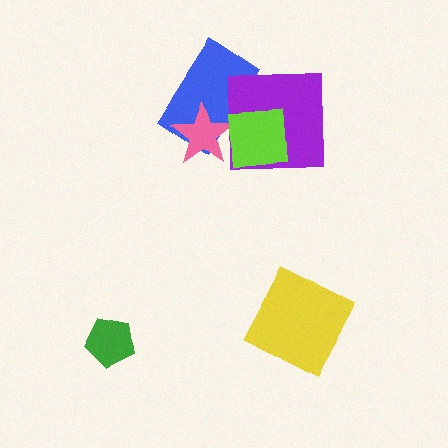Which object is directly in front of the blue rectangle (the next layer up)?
The purple square is directly in front of the blue rectangle.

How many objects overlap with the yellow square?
0 objects overlap with the yellow square.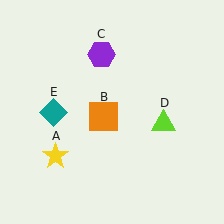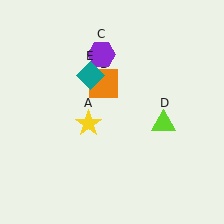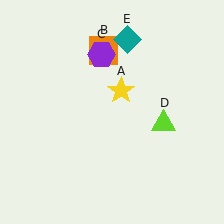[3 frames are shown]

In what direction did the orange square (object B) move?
The orange square (object B) moved up.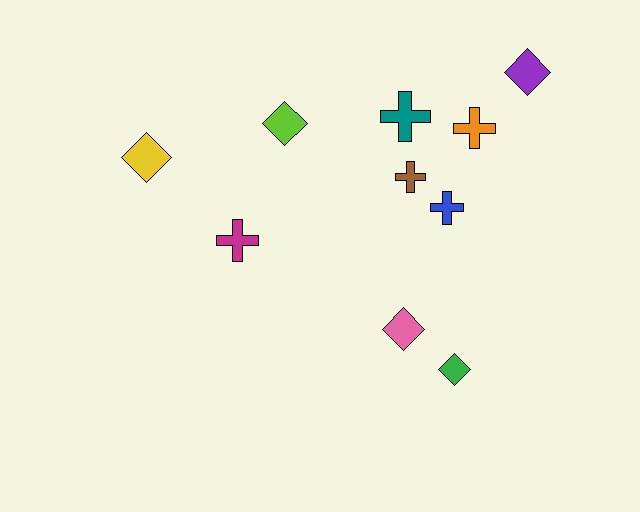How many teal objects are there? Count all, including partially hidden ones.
There is 1 teal object.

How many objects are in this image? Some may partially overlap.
There are 10 objects.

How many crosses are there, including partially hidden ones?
There are 5 crosses.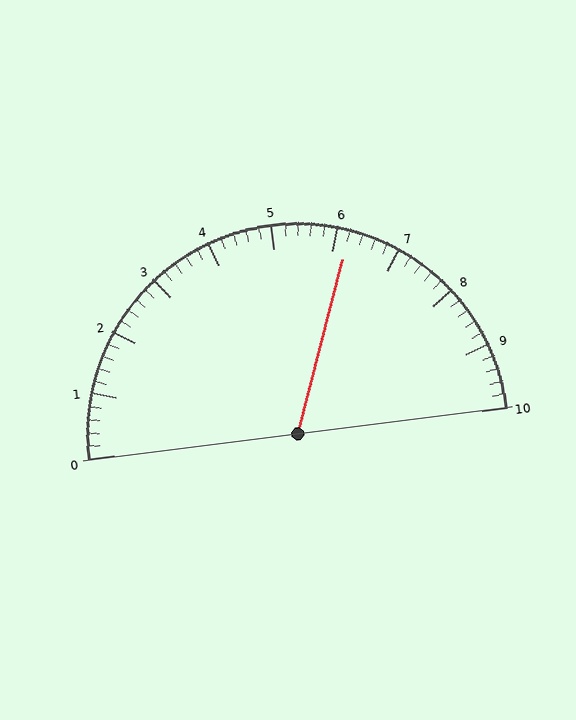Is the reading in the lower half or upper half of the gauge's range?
The reading is in the upper half of the range (0 to 10).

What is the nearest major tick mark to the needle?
The nearest major tick mark is 6.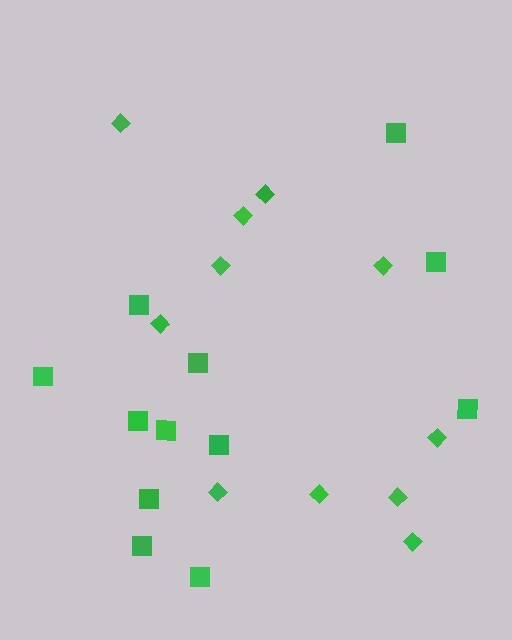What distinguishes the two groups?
There are 2 groups: one group of squares (12) and one group of diamonds (11).